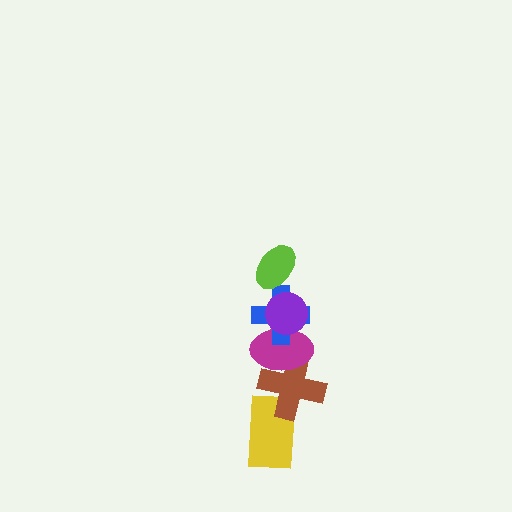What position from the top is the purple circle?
The purple circle is 2nd from the top.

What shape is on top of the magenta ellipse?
The blue cross is on top of the magenta ellipse.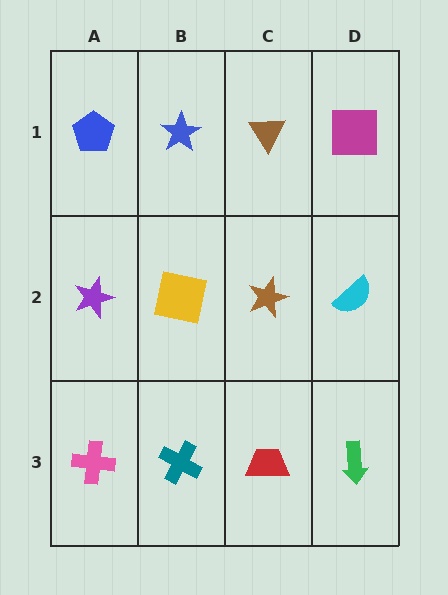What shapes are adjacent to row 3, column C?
A brown star (row 2, column C), a teal cross (row 3, column B), a green arrow (row 3, column D).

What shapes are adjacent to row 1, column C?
A brown star (row 2, column C), a blue star (row 1, column B), a magenta square (row 1, column D).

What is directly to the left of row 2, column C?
A yellow square.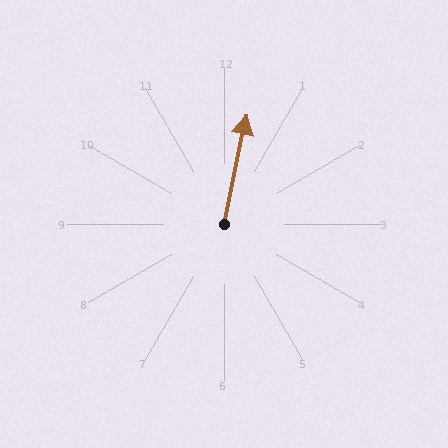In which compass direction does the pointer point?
North.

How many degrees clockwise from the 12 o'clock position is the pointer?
Approximately 12 degrees.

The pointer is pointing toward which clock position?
Roughly 12 o'clock.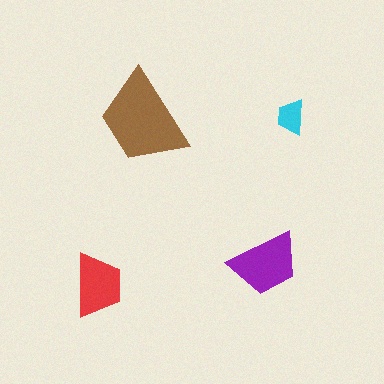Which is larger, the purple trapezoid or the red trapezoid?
The purple one.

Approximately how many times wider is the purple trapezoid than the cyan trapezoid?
About 2 times wider.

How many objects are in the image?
There are 4 objects in the image.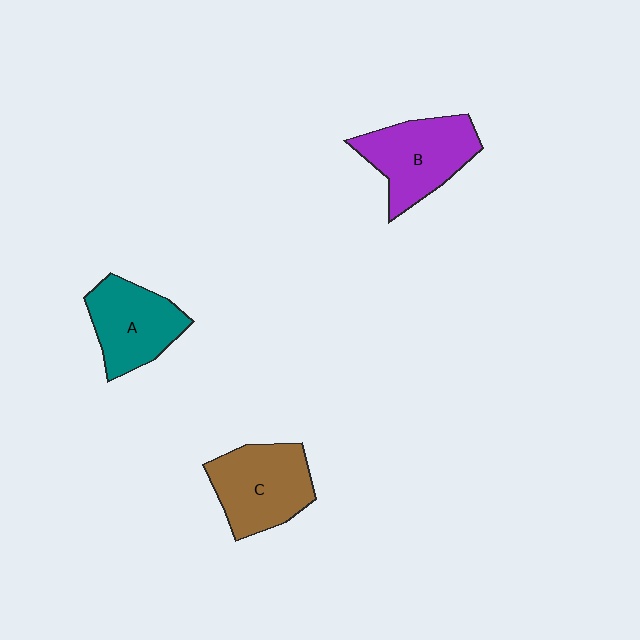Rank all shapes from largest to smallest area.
From largest to smallest: B (purple), C (brown), A (teal).